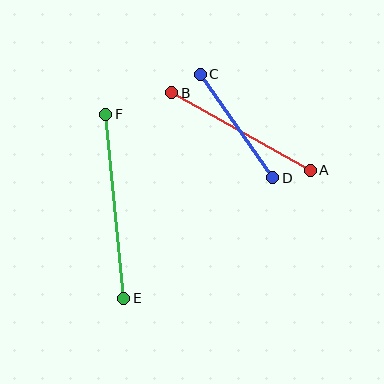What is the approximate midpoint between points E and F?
The midpoint is at approximately (115, 206) pixels.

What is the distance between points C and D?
The distance is approximately 126 pixels.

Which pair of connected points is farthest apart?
Points E and F are farthest apart.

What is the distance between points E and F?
The distance is approximately 185 pixels.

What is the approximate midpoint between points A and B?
The midpoint is at approximately (241, 132) pixels.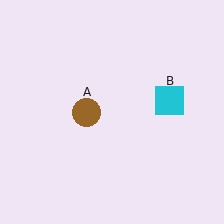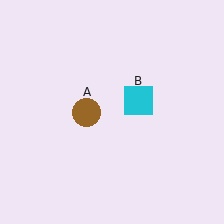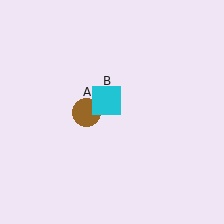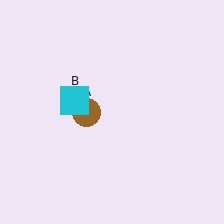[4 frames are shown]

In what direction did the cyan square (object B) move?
The cyan square (object B) moved left.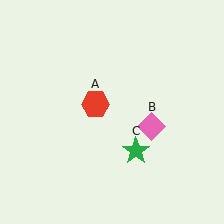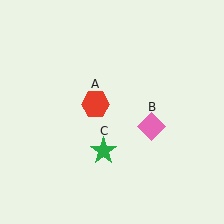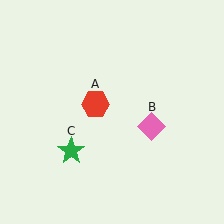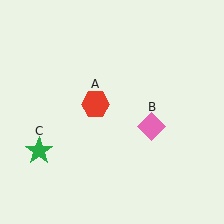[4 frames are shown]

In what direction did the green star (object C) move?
The green star (object C) moved left.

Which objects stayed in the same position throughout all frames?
Red hexagon (object A) and pink diamond (object B) remained stationary.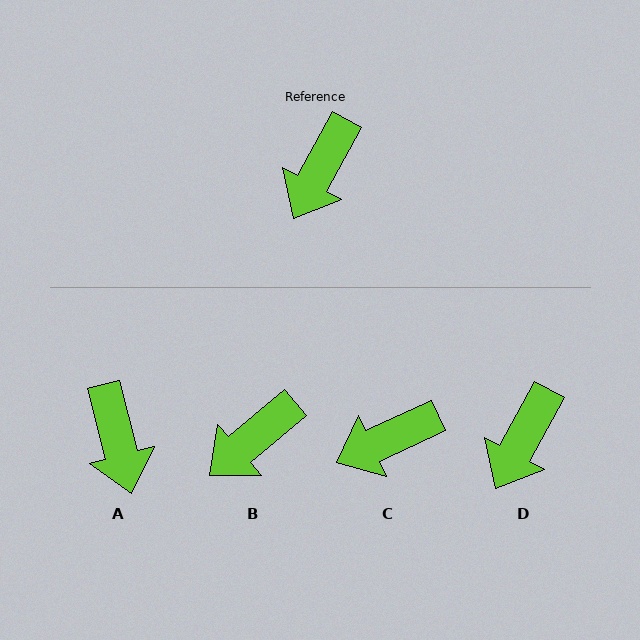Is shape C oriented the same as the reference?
No, it is off by about 37 degrees.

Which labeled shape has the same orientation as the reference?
D.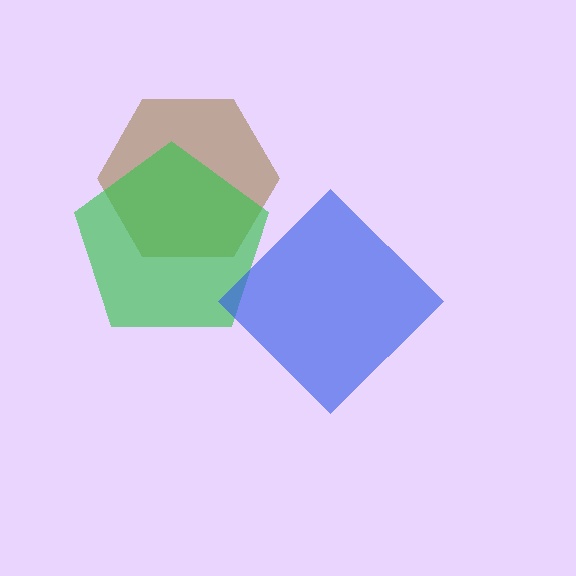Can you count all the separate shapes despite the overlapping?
Yes, there are 3 separate shapes.